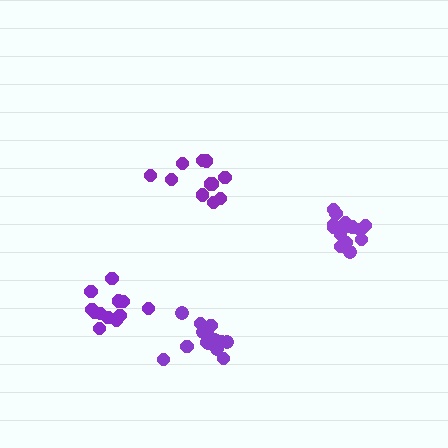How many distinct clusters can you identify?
There are 4 distinct clusters.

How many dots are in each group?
Group 1: 15 dots, Group 2: 16 dots, Group 3: 12 dots, Group 4: 12 dots (55 total).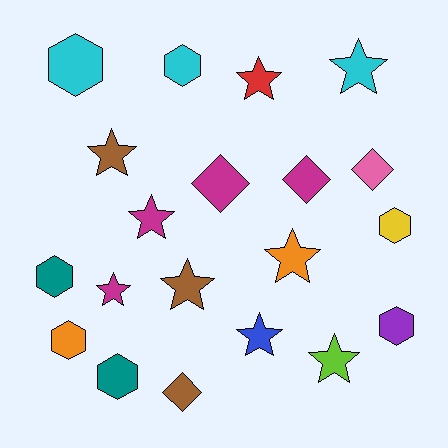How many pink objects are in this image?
There is 1 pink object.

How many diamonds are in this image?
There are 4 diamonds.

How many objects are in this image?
There are 20 objects.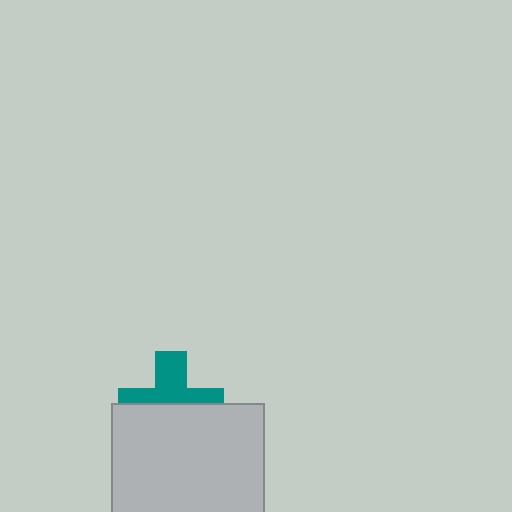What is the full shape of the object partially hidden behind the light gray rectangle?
The partially hidden object is a teal cross.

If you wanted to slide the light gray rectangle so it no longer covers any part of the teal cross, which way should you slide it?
Slide it down — that is the most direct way to separate the two shapes.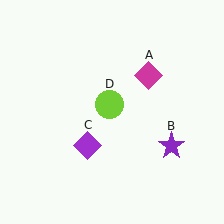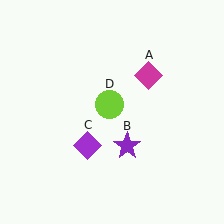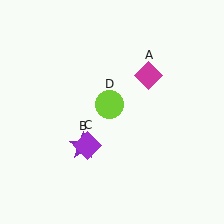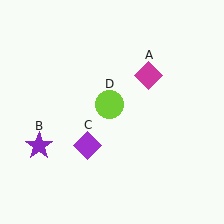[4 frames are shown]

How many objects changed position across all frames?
1 object changed position: purple star (object B).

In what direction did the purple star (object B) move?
The purple star (object B) moved left.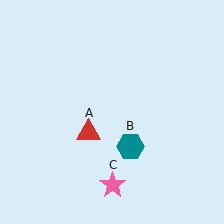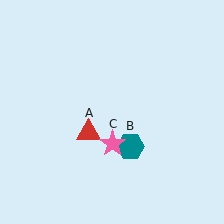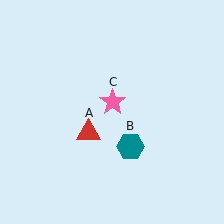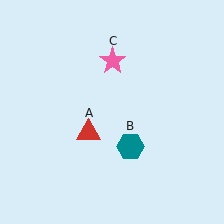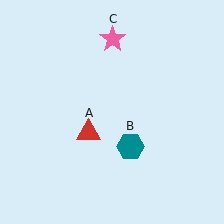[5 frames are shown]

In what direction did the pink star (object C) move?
The pink star (object C) moved up.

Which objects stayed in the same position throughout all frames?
Red triangle (object A) and teal hexagon (object B) remained stationary.